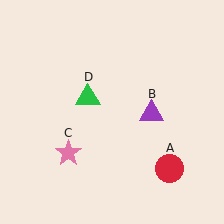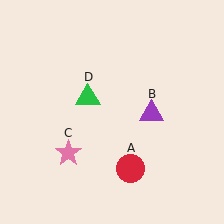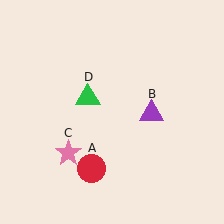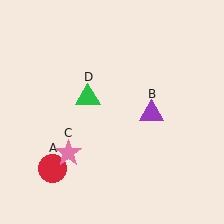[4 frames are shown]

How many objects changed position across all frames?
1 object changed position: red circle (object A).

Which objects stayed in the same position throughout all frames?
Purple triangle (object B) and pink star (object C) and green triangle (object D) remained stationary.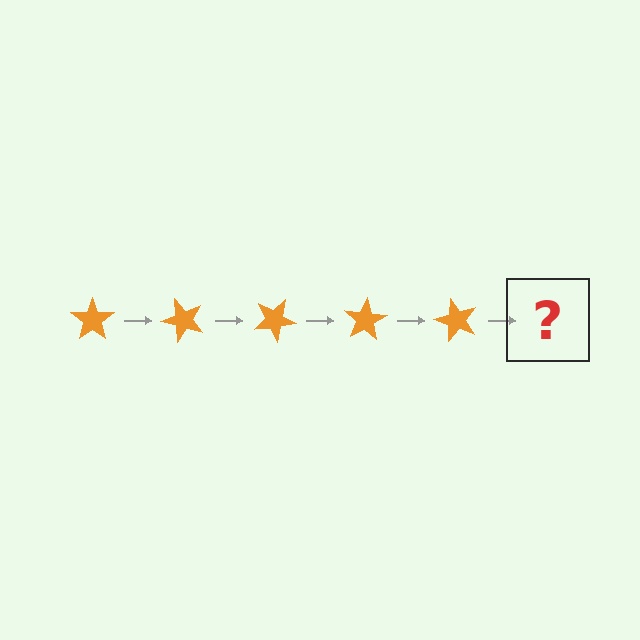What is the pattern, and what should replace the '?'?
The pattern is that the star rotates 50 degrees each step. The '?' should be an orange star rotated 250 degrees.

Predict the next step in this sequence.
The next step is an orange star rotated 250 degrees.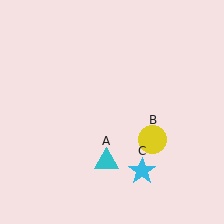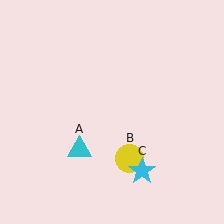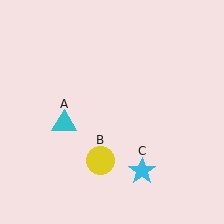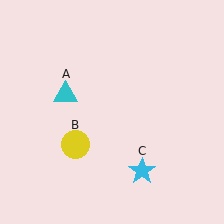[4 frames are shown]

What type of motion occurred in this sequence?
The cyan triangle (object A), yellow circle (object B) rotated clockwise around the center of the scene.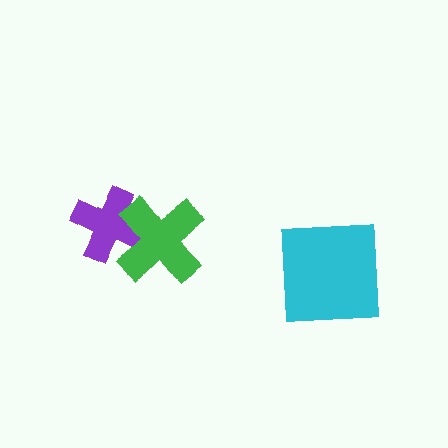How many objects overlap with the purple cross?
1 object overlaps with the purple cross.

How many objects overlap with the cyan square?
0 objects overlap with the cyan square.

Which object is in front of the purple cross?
The green cross is in front of the purple cross.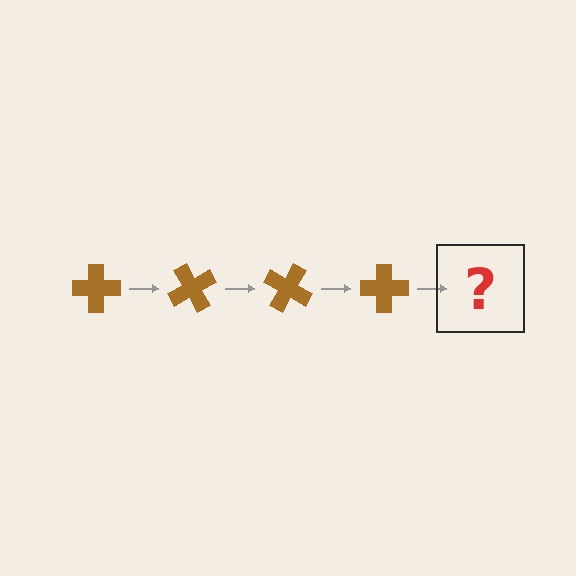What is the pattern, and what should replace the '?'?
The pattern is that the cross rotates 60 degrees each step. The '?' should be a brown cross rotated 240 degrees.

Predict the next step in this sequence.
The next step is a brown cross rotated 240 degrees.